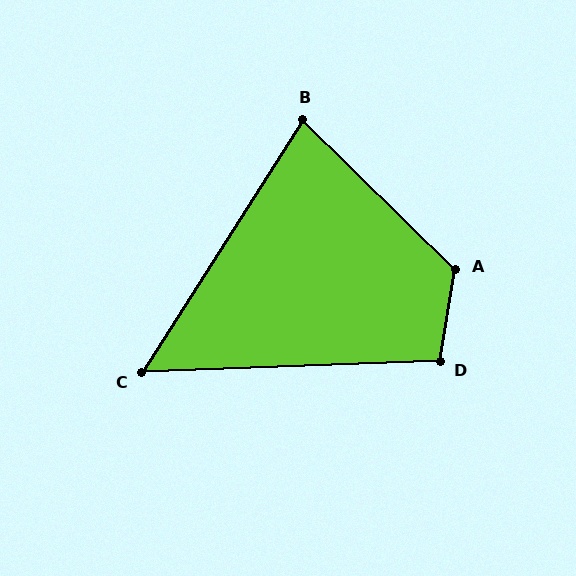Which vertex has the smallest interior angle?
C, at approximately 55 degrees.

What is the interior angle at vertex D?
Approximately 102 degrees (obtuse).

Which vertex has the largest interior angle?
A, at approximately 125 degrees.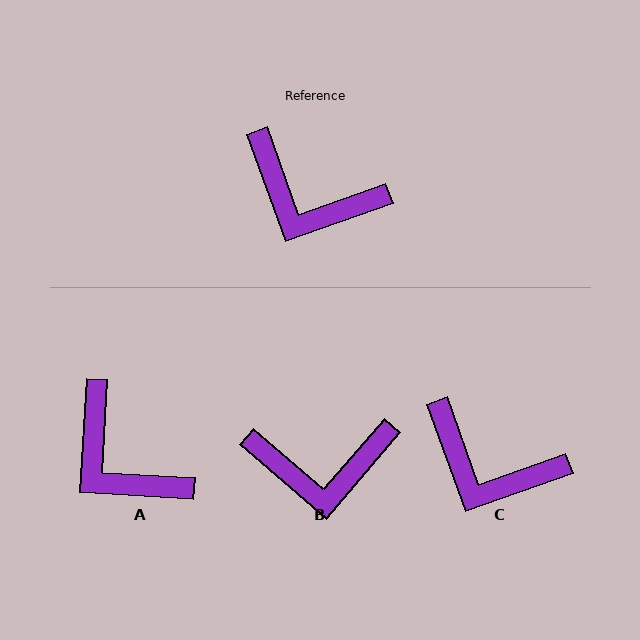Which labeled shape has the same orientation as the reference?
C.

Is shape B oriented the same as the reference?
No, it is off by about 30 degrees.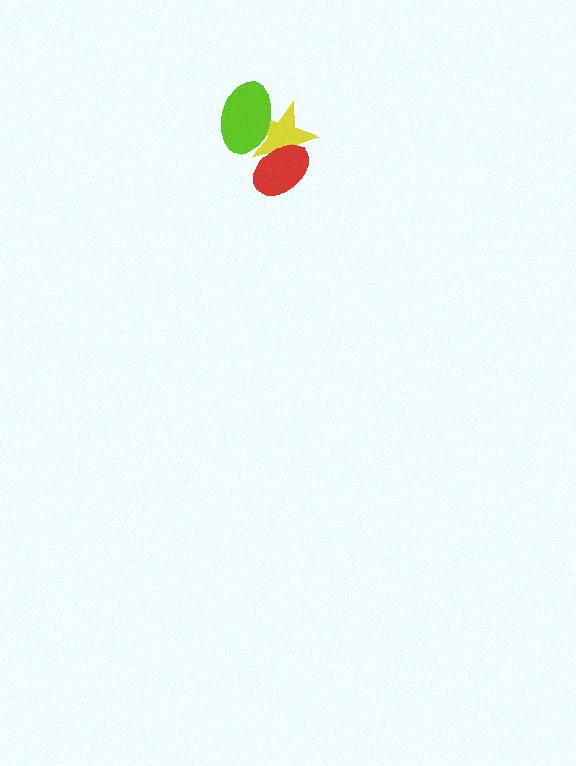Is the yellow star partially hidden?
Yes, it is partially covered by another shape.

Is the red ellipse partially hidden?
No, no other shape covers it.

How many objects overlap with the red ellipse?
1 object overlaps with the red ellipse.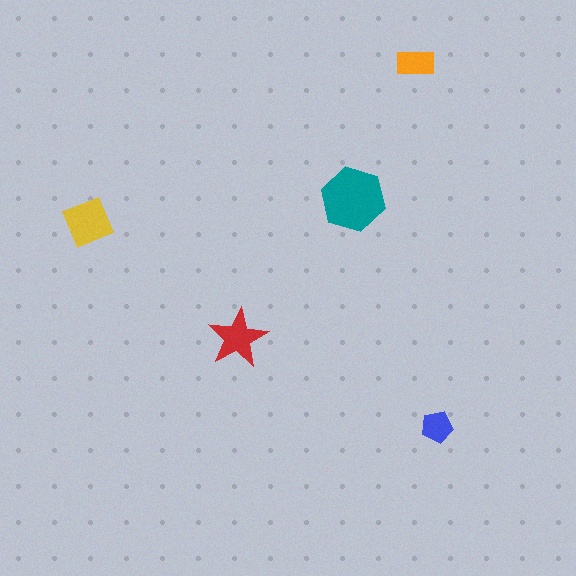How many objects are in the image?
There are 5 objects in the image.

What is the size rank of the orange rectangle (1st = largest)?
4th.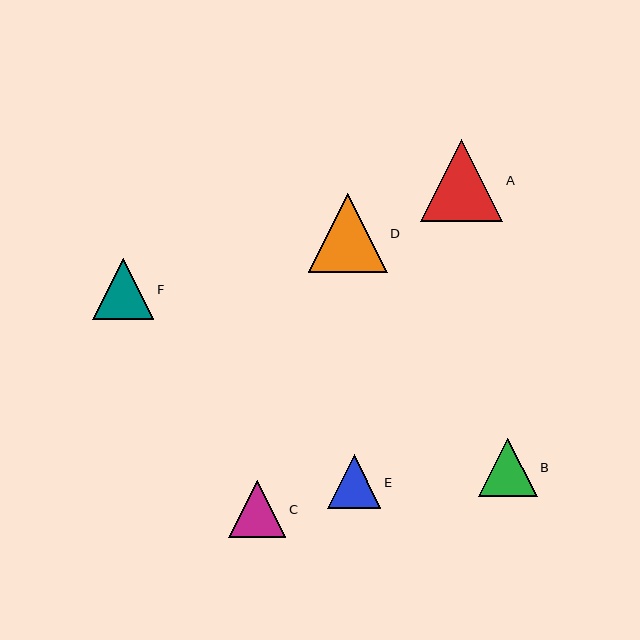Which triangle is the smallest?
Triangle E is the smallest with a size of approximately 54 pixels.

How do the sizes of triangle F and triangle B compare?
Triangle F and triangle B are approximately the same size.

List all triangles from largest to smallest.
From largest to smallest: A, D, F, B, C, E.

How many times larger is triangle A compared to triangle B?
Triangle A is approximately 1.4 times the size of triangle B.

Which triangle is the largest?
Triangle A is the largest with a size of approximately 82 pixels.